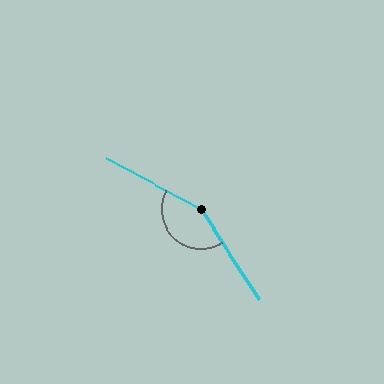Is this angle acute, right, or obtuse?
It is obtuse.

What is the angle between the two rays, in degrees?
Approximately 151 degrees.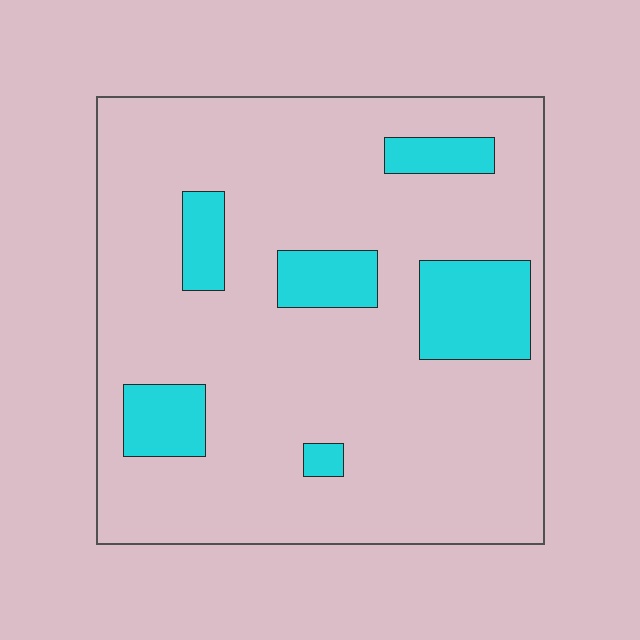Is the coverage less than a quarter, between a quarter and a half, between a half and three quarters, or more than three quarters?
Less than a quarter.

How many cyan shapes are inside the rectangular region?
6.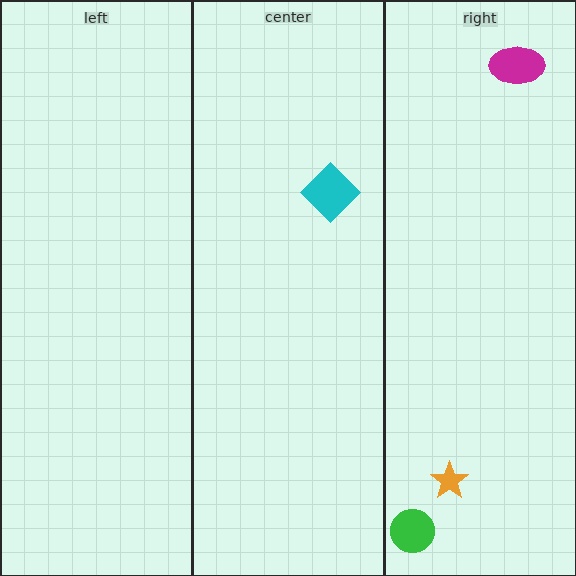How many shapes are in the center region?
1.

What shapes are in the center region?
The cyan diamond.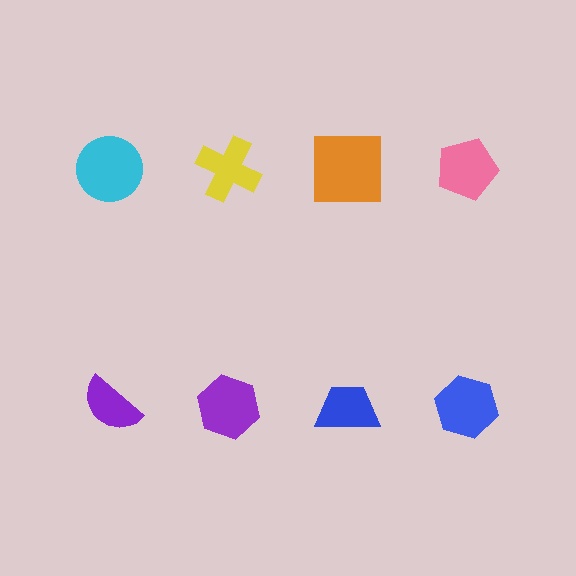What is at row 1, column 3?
An orange square.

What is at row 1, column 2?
A yellow cross.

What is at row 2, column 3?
A blue trapezoid.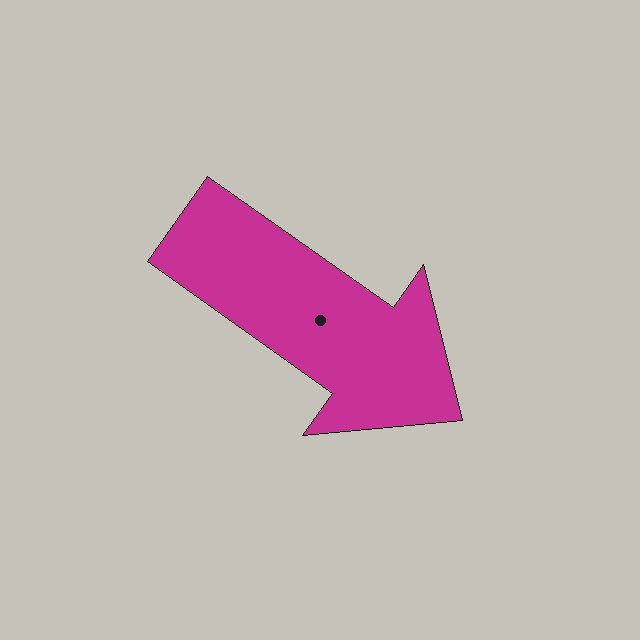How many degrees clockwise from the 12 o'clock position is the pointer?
Approximately 125 degrees.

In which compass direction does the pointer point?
Southeast.